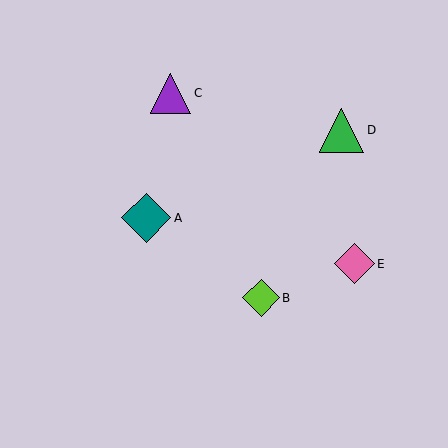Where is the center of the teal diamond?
The center of the teal diamond is at (146, 218).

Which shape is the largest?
The teal diamond (labeled A) is the largest.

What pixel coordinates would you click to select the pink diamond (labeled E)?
Click at (354, 264) to select the pink diamond E.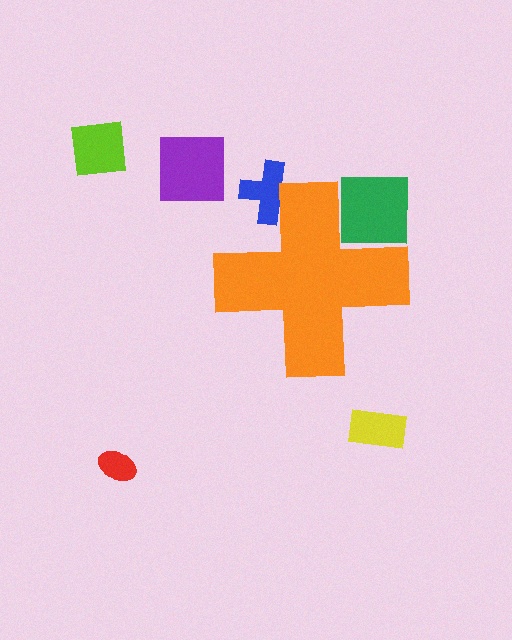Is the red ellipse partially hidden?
No, the red ellipse is fully visible.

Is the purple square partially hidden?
No, the purple square is fully visible.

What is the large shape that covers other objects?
An orange cross.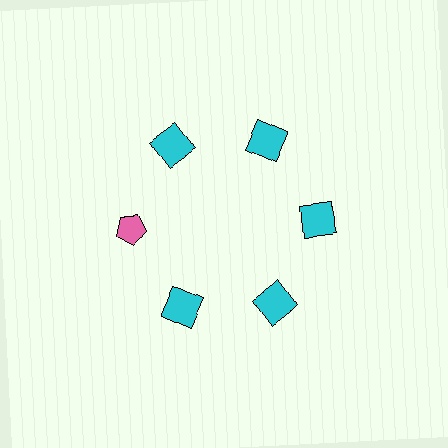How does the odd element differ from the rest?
It differs in both color (pink instead of cyan) and shape (pentagon instead of square).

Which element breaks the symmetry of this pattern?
The pink pentagon at roughly the 9 o'clock position breaks the symmetry. All other shapes are cyan squares.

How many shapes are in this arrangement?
There are 6 shapes arranged in a ring pattern.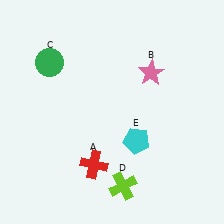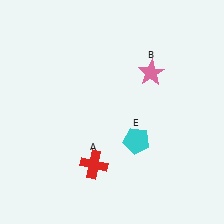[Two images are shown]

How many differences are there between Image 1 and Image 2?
There are 2 differences between the two images.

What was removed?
The lime cross (D), the green circle (C) were removed in Image 2.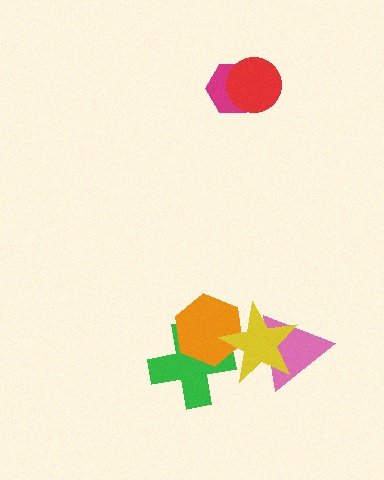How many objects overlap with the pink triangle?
1 object overlaps with the pink triangle.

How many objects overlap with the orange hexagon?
2 objects overlap with the orange hexagon.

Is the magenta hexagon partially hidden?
Yes, it is partially covered by another shape.